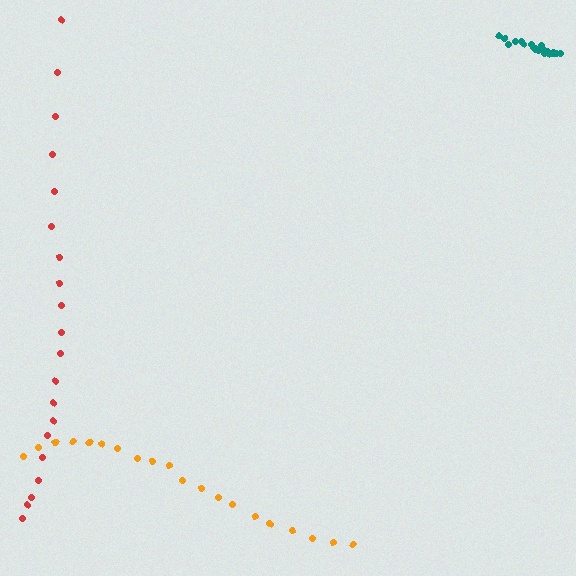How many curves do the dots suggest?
There are 3 distinct paths.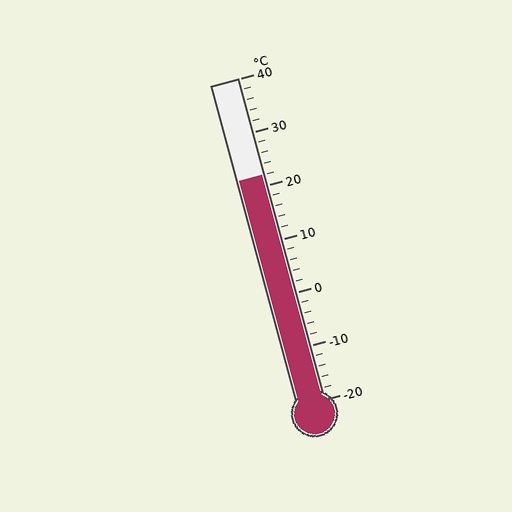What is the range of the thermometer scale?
The thermometer scale ranges from -20°C to 40°C.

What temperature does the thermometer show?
The thermometer shows approximately 22°C.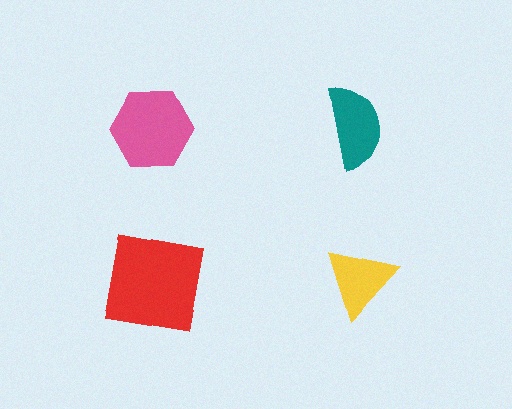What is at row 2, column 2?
A yellow triangle.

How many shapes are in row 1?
2 shapes.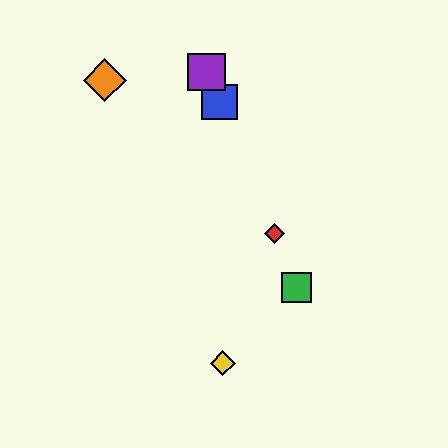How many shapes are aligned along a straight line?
4 shapes (the red diamond, the blue square, the green square, the purple square) are aligned along a straight line.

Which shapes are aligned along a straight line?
The red diamond, the blue square, the green square, the purple square are aligned along a straight line.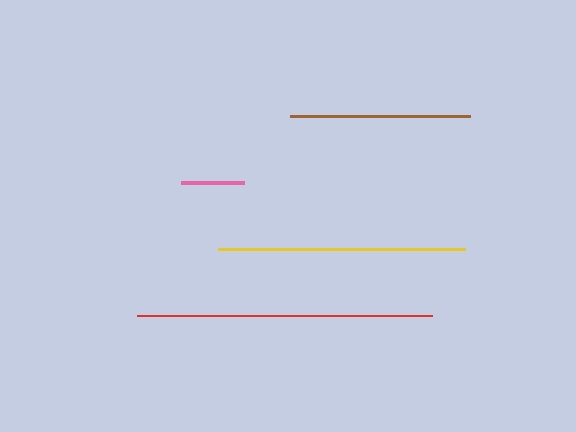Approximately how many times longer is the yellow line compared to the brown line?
The yellow line is approximately 1.4 times the length of the brown line.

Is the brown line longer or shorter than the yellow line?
The yellow line is longer than the brown line.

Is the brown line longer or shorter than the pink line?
The brown line is longer than the pink line.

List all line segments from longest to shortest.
From longest to shortest: red, yellow, brown, pink.